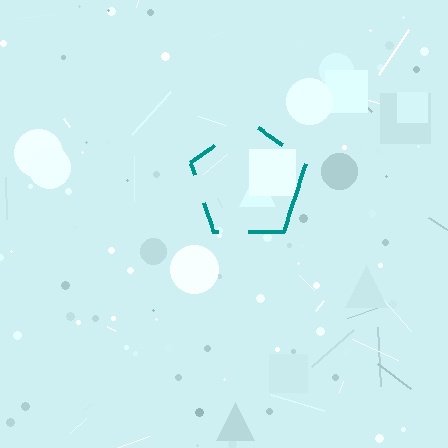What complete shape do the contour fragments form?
The contour fragments form a pentagon.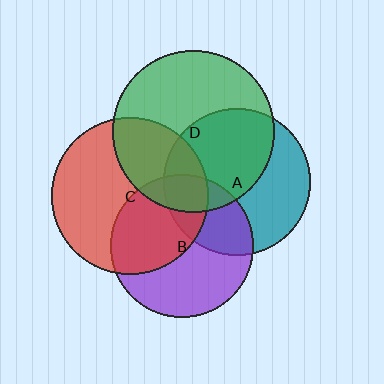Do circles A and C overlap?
Yes.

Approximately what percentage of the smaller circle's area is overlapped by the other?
Approximately 20%.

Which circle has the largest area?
Circle D (green).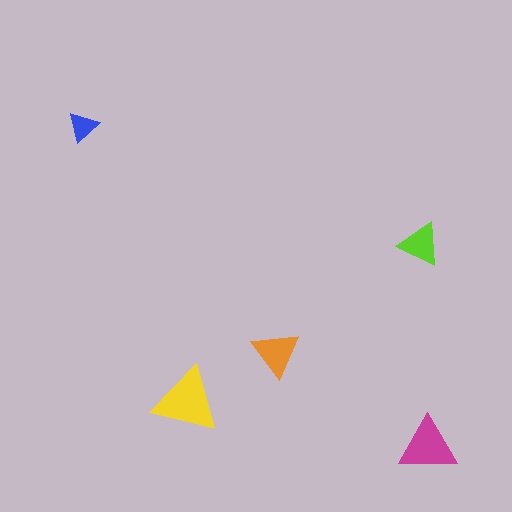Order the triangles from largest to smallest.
the yellow one, the magenta one, the orange one, the lime one, the blue one.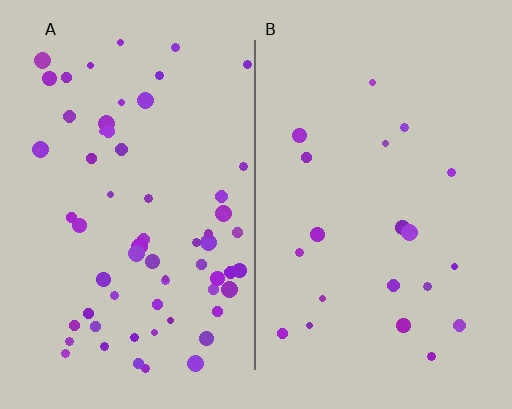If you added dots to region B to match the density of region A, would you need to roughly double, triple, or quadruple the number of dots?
Approximately triple.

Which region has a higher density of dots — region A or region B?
A (the left).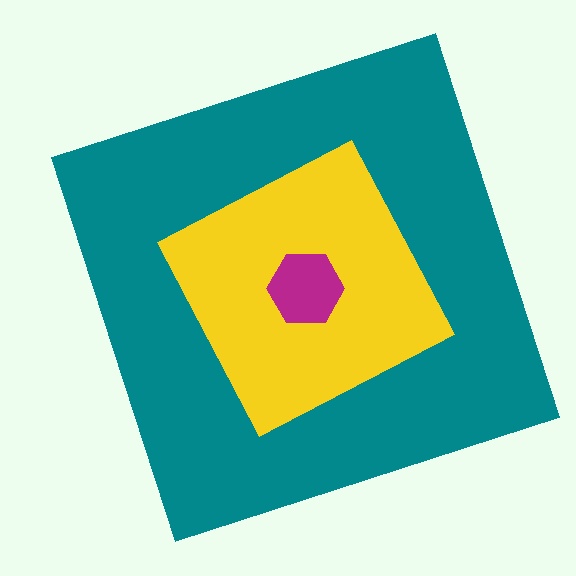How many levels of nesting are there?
3.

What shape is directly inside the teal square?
The yellow diamond.